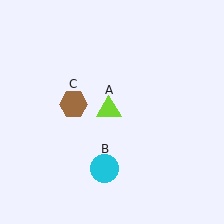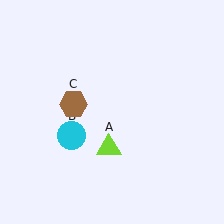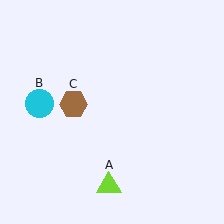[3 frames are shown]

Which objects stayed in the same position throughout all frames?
Brown hexagon (object C) remained stationary.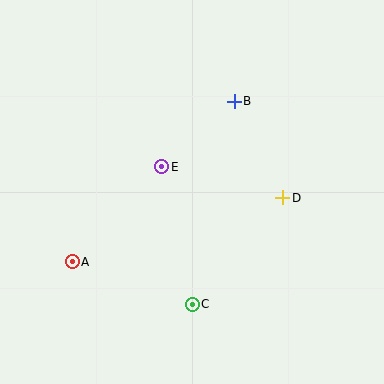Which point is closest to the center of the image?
Point E at (162, 167) is closest to the center.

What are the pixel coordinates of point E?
Point E is at (162, 167).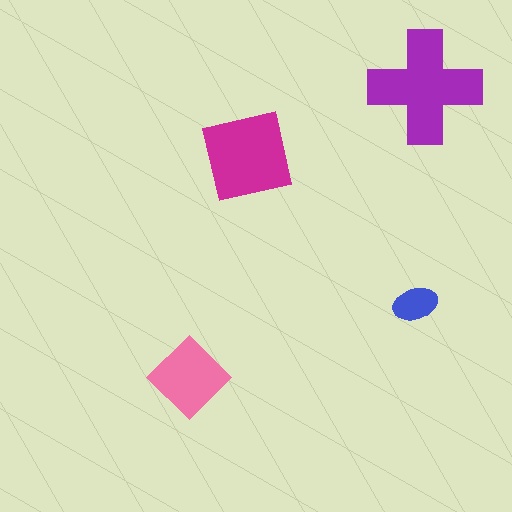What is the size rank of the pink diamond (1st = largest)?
3rd.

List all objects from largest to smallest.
The purple cross, the magenta square, the pink diamond, the blue ellipse.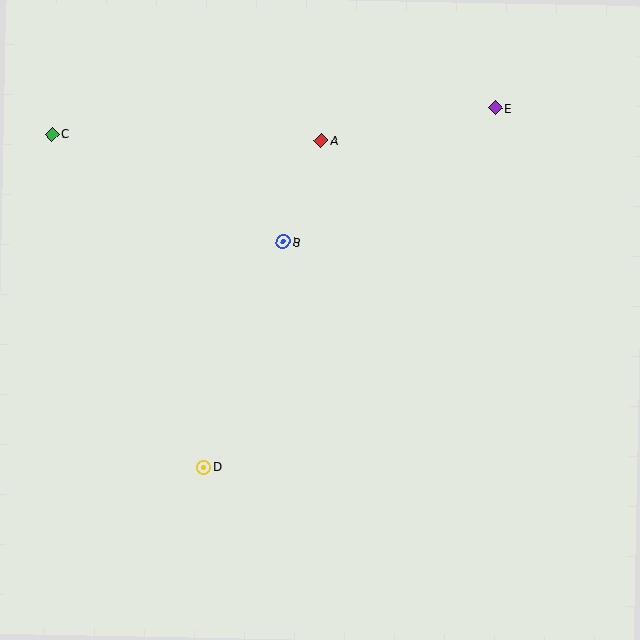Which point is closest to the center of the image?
Point B at (284, 242) is closest to the center.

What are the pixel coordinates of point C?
Point C is at (52, 134).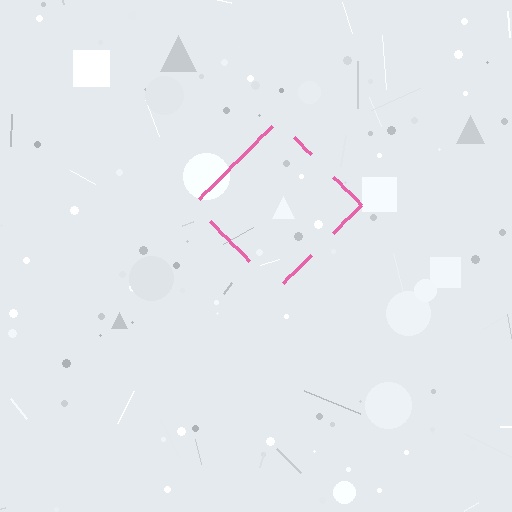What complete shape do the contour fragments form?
The contour fragments form a diamond.